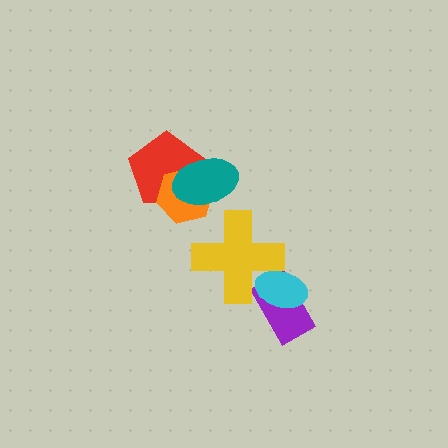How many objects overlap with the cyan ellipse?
2 objects overlap with the cyan ellipse.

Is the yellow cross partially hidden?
No, no other shape covers it.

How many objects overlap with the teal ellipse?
2 objects overlap with the teal ellipse.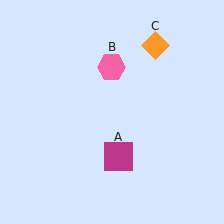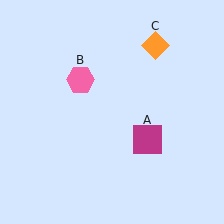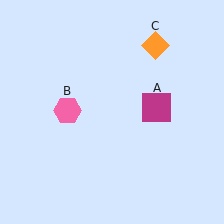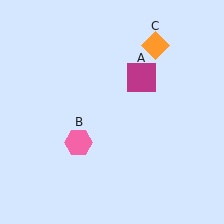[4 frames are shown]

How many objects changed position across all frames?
2 objects changed position: magenta square (object A), pink hexagon (object B).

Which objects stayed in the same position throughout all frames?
Orange diamond (object C) remained stationary.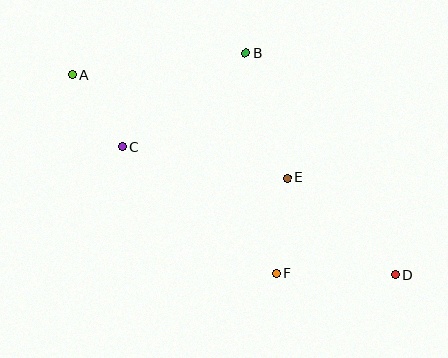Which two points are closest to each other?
Points A and C are closest to each other.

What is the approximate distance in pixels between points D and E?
The distance between D and E is approximately 145 pixels.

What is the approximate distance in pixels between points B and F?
The distance between B and F is approximately 222 pixels.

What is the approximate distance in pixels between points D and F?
The distance between D and F is approximately 119 pixels.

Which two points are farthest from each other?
Points A and D are farthest from each other.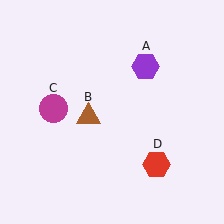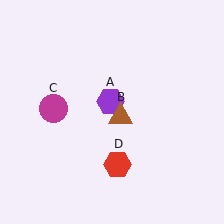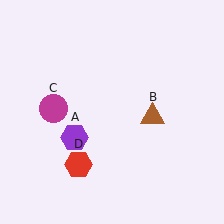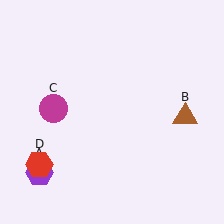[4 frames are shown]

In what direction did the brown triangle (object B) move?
The brown triangle (object B) moved right.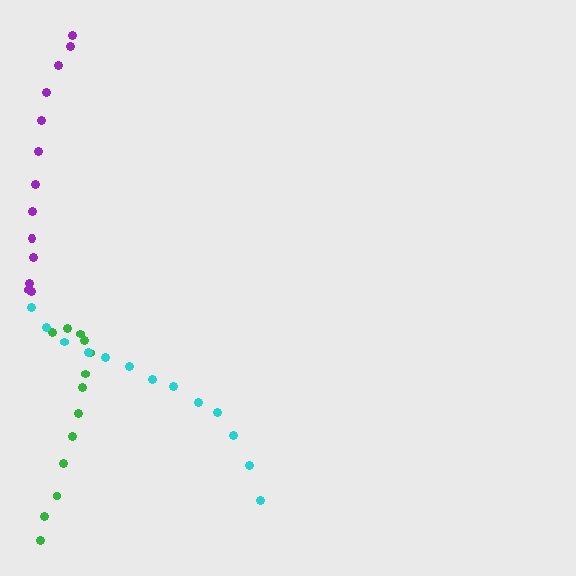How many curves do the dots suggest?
There are 3 distinct paths.